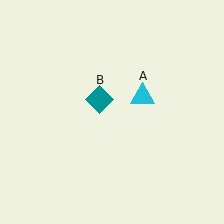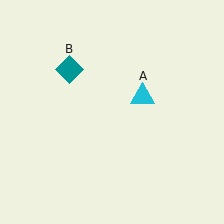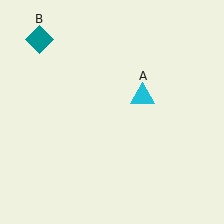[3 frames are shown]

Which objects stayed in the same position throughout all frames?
Cyan triangle (object A) remained stationary.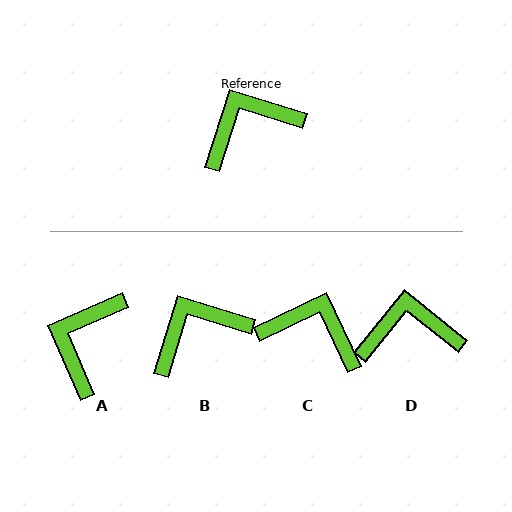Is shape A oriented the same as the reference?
No, it is off by about 41 degrees.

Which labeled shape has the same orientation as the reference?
B.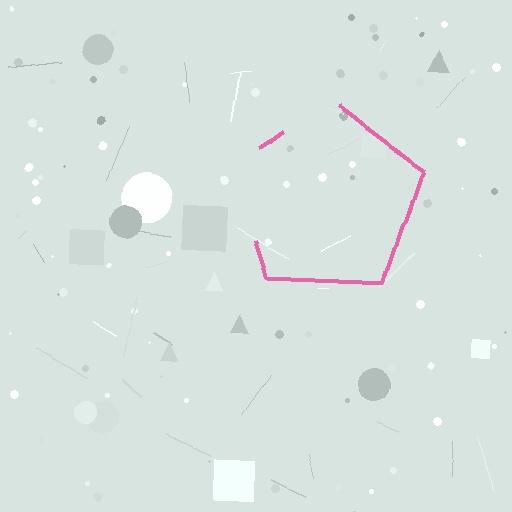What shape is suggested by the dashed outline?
The dashed outline suggests a pentagon.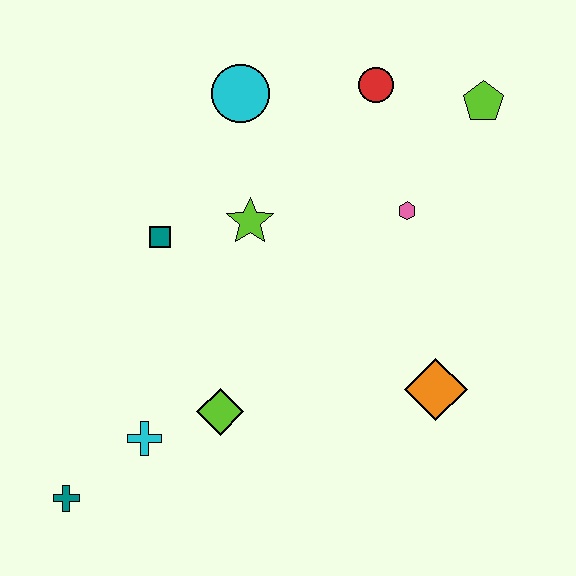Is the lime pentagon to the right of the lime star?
Yes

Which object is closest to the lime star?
The teal square is closest to the lime star.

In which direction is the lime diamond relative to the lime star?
The lime diamond is below the lime star.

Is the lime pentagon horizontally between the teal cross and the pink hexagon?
No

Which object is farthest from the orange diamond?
The teal cross is farthest from the orange diamond.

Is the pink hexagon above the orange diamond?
Yes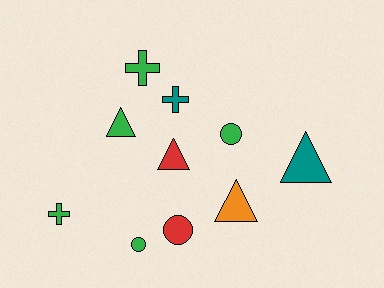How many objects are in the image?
There are 10 objects.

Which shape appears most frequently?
Triangle, with 4 objects.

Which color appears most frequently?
Green, with 5 objects.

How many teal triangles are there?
There is 1 teal triangle.